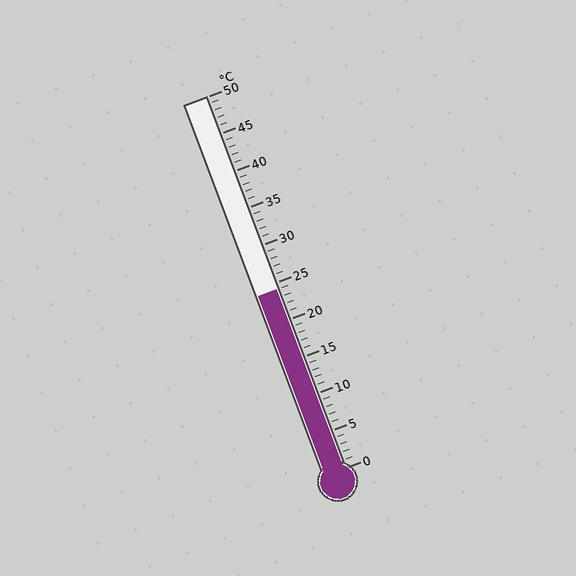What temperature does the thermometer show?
The thermometer shows approximately 24°C.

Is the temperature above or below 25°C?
The temperature is below 25°C.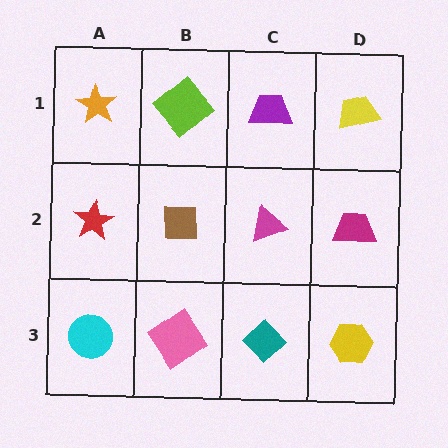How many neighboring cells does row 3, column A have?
2.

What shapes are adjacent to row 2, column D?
A yellow trapezoid (row 1, column D), a yellow hexagon (row 3, column D), a magenta triangle (row 2, column C).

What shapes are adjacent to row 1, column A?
A red star (row 2, column A), a lime diamond (row 1, column B).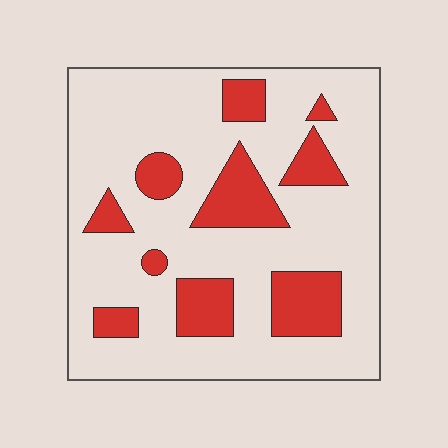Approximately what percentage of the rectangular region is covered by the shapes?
Approximately 25%.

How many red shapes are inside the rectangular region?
10.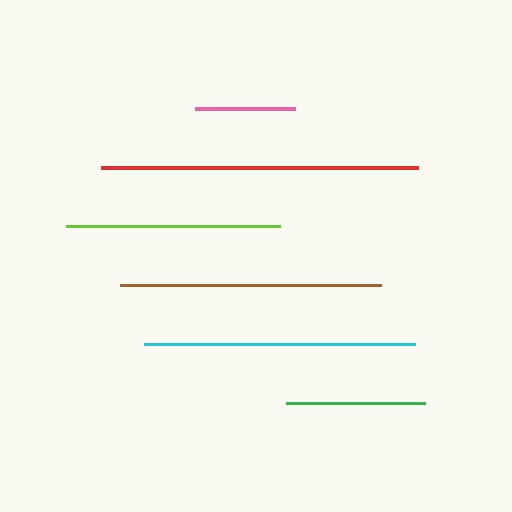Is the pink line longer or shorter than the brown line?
The brown line is longer than the pink line.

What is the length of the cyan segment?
The cyan segment is approximately 271 pixels long.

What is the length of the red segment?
The red segment is approximately 317 pixels long.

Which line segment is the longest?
The red line is the longest at approximately 317 pixels.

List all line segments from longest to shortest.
From longest to shortest: red, cyan, brown, lime, green, pink.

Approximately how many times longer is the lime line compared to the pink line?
The lime line is approximately 2.1 times the length of the pink line.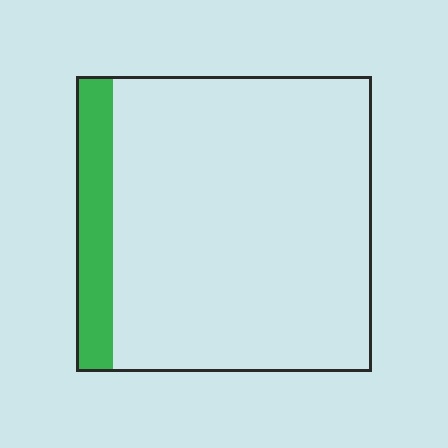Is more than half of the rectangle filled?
No.